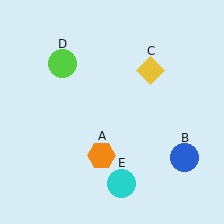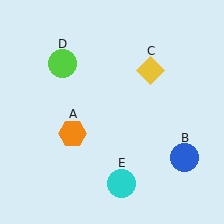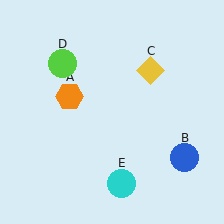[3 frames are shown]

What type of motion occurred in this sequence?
The orange hexagon (object A) rotated clockwise around the center of the scene.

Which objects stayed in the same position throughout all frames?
Blue circle (object B) and yellow diamond (object C) and lime circle (object D) and cyan circle (object E) remained stationary.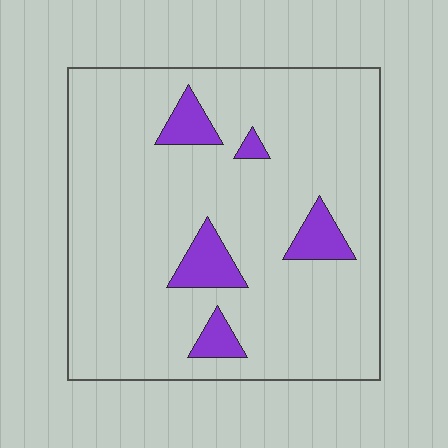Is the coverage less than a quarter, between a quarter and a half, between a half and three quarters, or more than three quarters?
Less than a quarter.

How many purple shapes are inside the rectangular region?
5.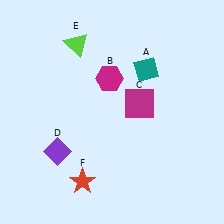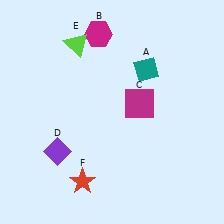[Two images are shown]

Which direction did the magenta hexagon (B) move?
The magenta hexagon (B) moved up.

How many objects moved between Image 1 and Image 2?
1 object moved between the two images.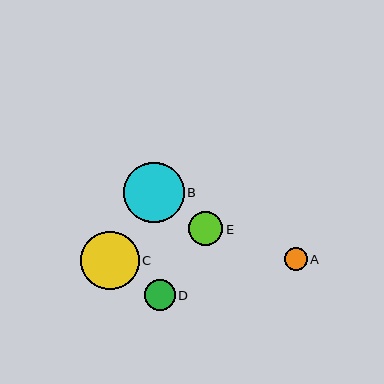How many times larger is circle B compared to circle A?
Circle B is approximately 2.6 times the size of circle A.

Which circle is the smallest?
Circle A is the smallest with a size of approximately 23 pixels.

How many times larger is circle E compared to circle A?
Circle E is approximately 1.5 times the size of circle A.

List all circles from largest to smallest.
From largest to smallest: B, C, E, D, A.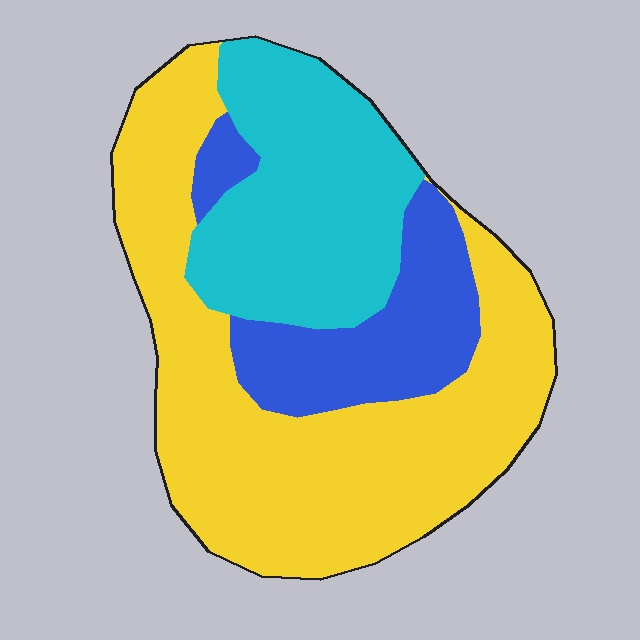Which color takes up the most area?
Yellow, at roughly 55%.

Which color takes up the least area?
Blue, at roughly 20%.